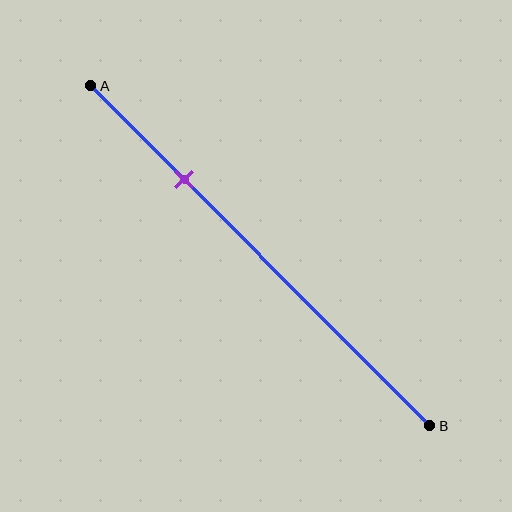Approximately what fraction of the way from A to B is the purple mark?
The purple mark is approximately 30% of the way from A to B.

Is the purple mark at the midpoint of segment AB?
No, the mark is at about 30% from A, not at the 50% midpoint.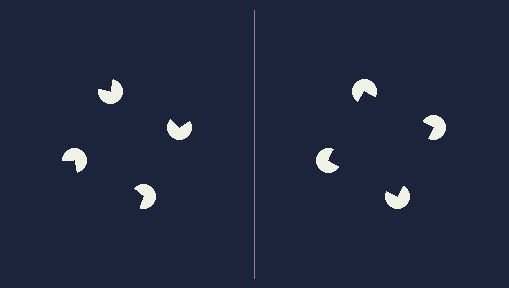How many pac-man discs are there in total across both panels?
8 — 4 on each side.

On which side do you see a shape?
An illusory square appears on the right side. On the left side the wedge cuts are rotated, so no coherent shape forms.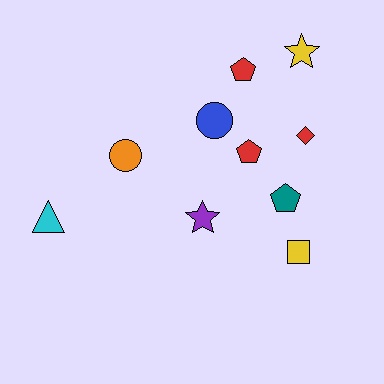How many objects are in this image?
There are 10 objects.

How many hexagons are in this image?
There are no hexagons.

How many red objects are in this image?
There are 3 red objects.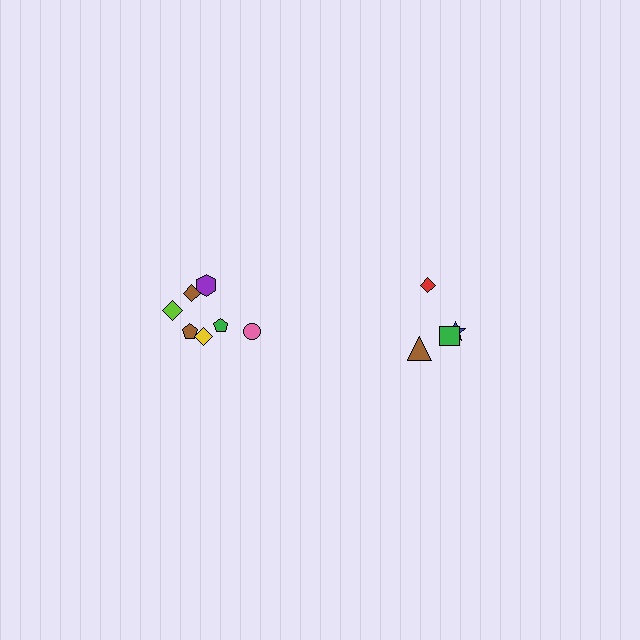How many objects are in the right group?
There are 4 objects.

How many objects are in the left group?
There are 7 objects.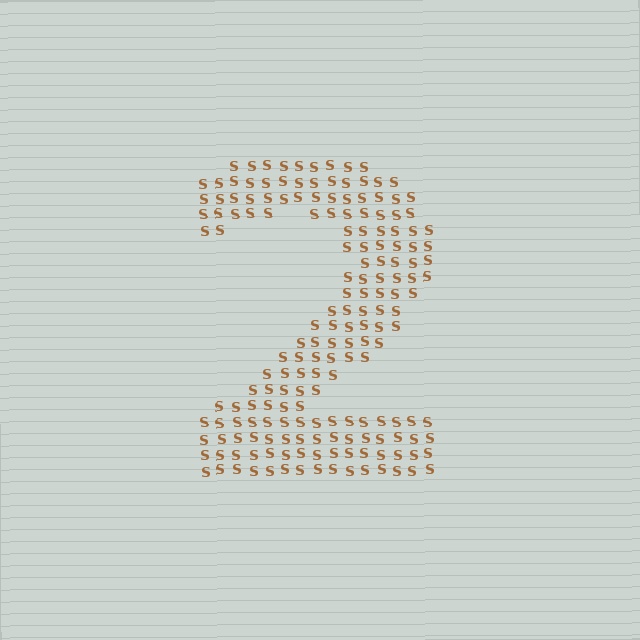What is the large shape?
The large shape is the digit 2.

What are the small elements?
The small elements are letter S's.